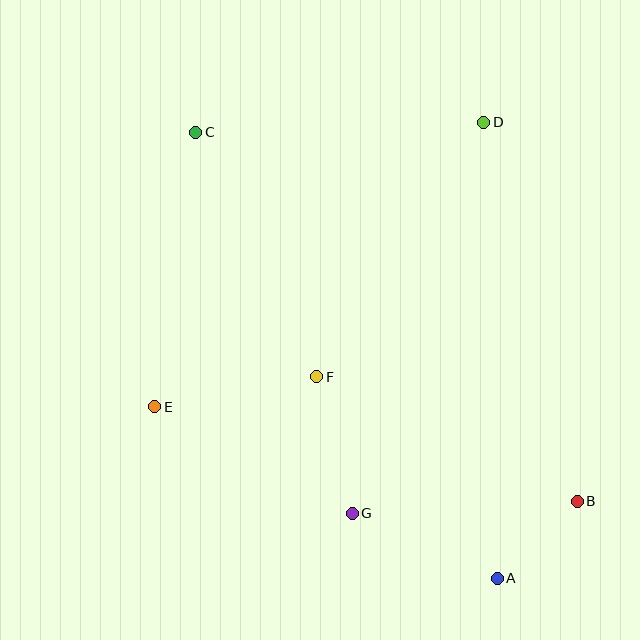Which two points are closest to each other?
Points A and B are closest to each other.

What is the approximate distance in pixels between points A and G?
The distance between A and G is approximately 159 pixels.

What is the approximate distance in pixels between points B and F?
The distance between B and F is approximately 289 pixels.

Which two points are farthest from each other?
Points A and C are farthest from each other.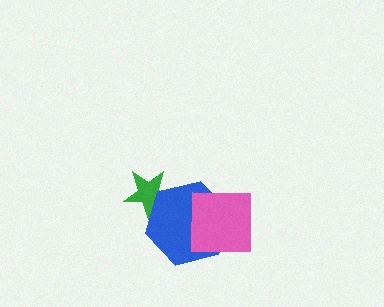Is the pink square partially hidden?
No, no other shape covers it.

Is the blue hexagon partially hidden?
Yes, it is partially covered by another shape.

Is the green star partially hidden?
Yes, it is partially covered by another shape.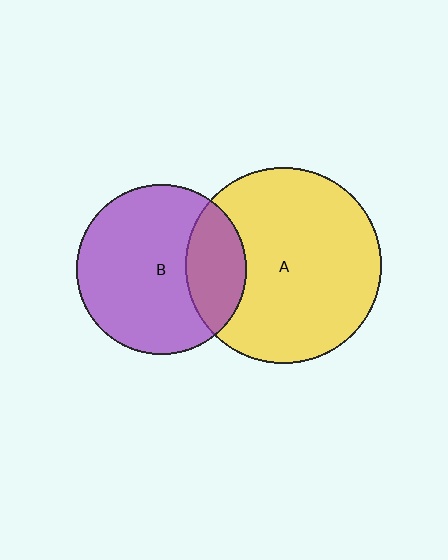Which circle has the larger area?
Circle A (yellow).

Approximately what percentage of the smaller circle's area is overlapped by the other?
Approximately 25%.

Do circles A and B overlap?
Yes.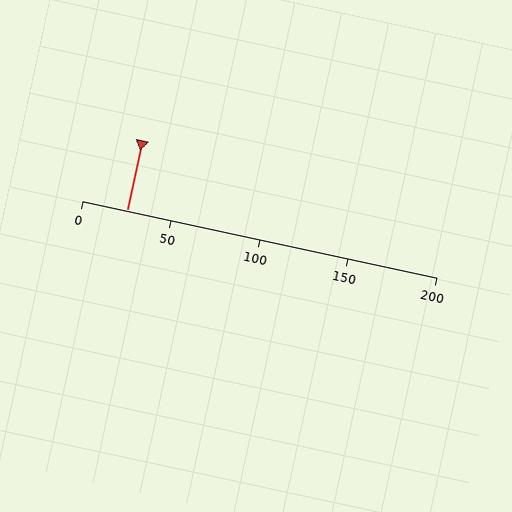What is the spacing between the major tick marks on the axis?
The major ticks are spaced 50 apart.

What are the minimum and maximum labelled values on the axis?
The axis runs from 0 to 200.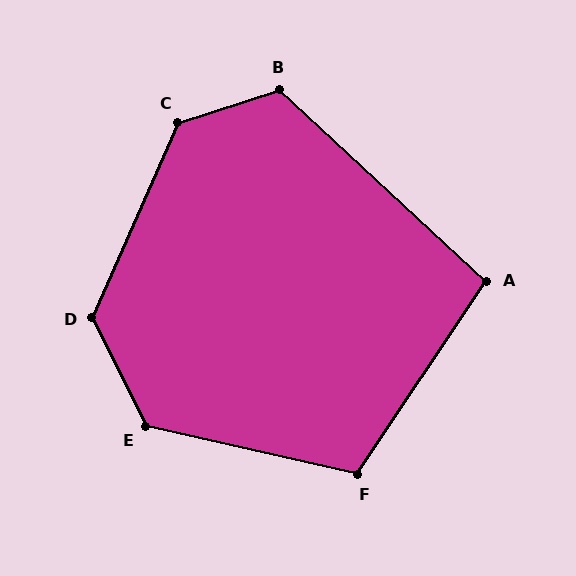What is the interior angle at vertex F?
Approximately 111 degrees (obtuse).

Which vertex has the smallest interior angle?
A, at approximately 99 degrees.